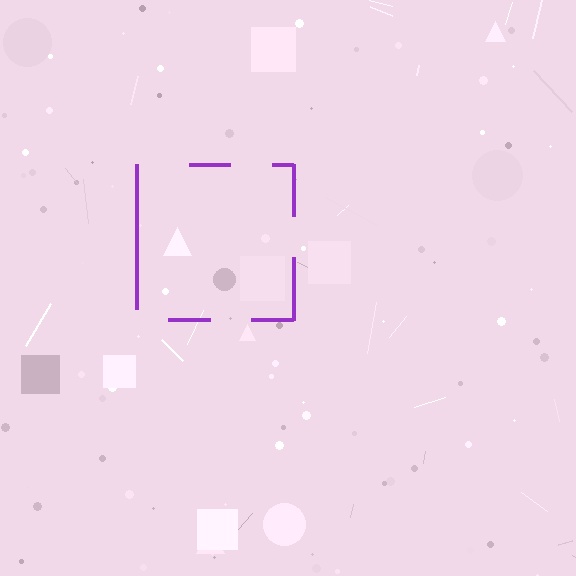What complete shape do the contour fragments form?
The contour fragments form a square.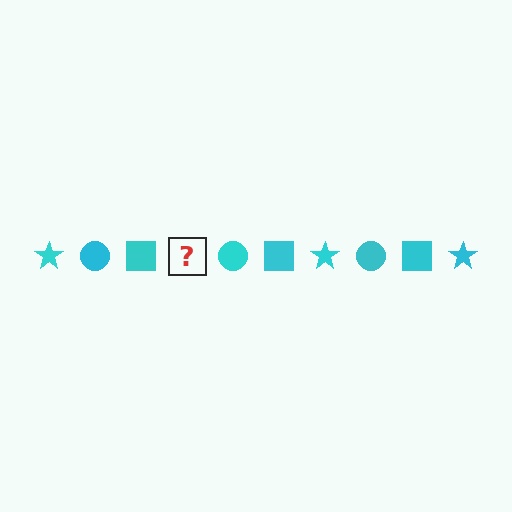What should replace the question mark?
The question mark should be replaced with a cyan star.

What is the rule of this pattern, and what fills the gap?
The rule is that the pattern cycles through star, circle, square shapes in cyan. The gap should be filled with a cyan star.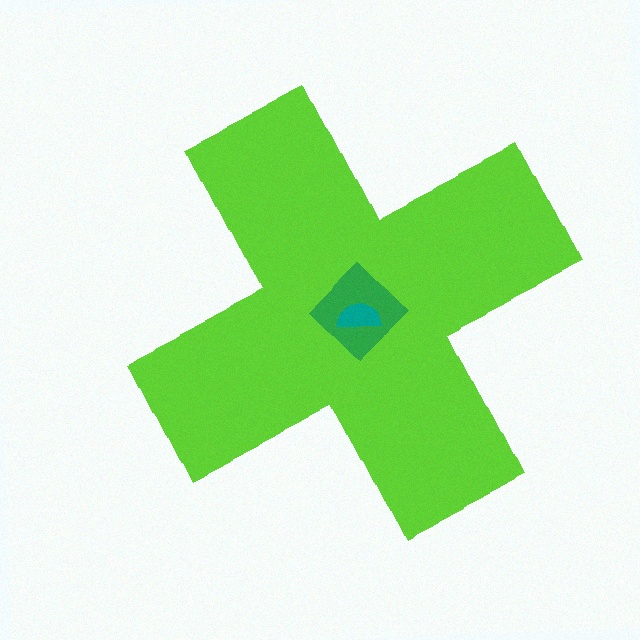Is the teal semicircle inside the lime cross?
Yes.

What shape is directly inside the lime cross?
The green diamond.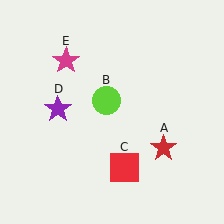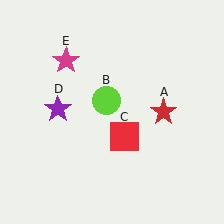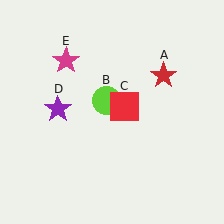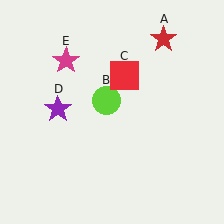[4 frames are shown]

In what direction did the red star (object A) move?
The red star (object A) moved up.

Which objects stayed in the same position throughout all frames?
Lime circle (object B) and purple star (object D) and magenta star (object E) remained stationary.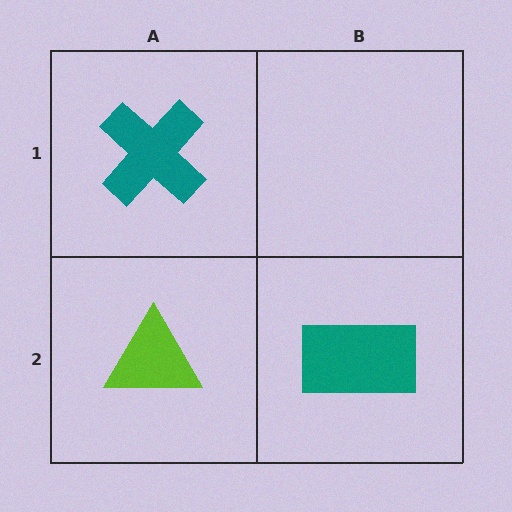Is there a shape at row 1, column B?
No, that cell is empty.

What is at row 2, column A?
A lime triangle.